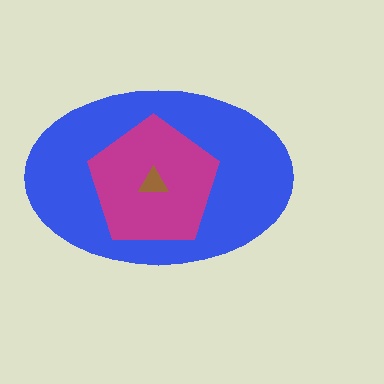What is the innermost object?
The brown triangle.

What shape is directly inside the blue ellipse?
The magenta pentagon.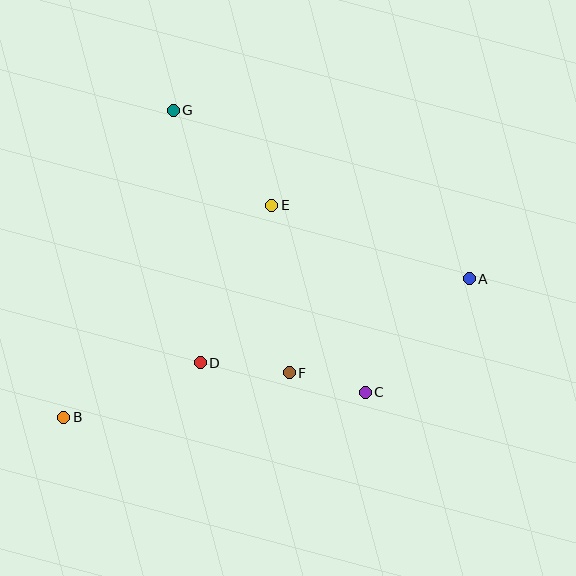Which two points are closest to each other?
Points C and F are closest to each other.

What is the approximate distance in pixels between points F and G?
The distance between F and G is approximately 287 pixels.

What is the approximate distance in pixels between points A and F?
The distance between A and F is approximately 203 pixels.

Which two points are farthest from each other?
Points A and B are farthest from each other.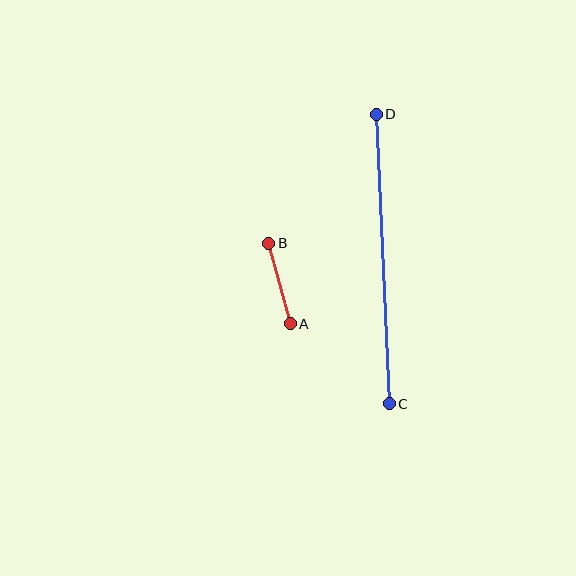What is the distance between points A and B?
The distance is approximately 83 pixels.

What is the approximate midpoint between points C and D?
The midpoint is at approximately (383, 259) pixels.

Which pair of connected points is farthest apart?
Points C and D are farthest apart.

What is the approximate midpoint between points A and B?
The midpoint is at approximately (280, 284) pixels.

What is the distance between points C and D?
The distance is approximately 290 pixels.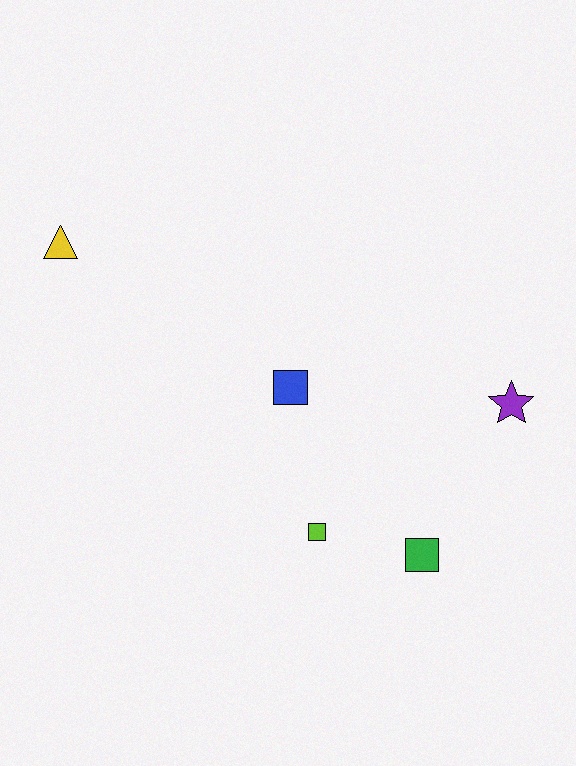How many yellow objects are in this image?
There is 1 yellow object.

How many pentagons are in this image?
There are no pentagons.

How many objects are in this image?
There are 5 objects.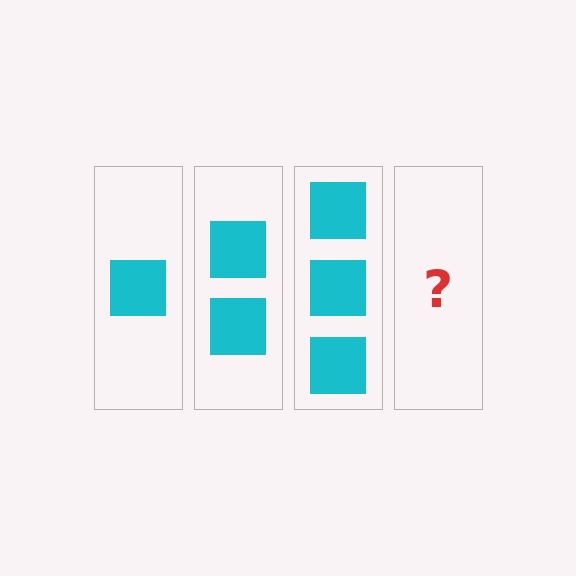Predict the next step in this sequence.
The next step is 4 squares.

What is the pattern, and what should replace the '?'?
The pattern is that each step adds one more square. The '?' should be 4 squares.